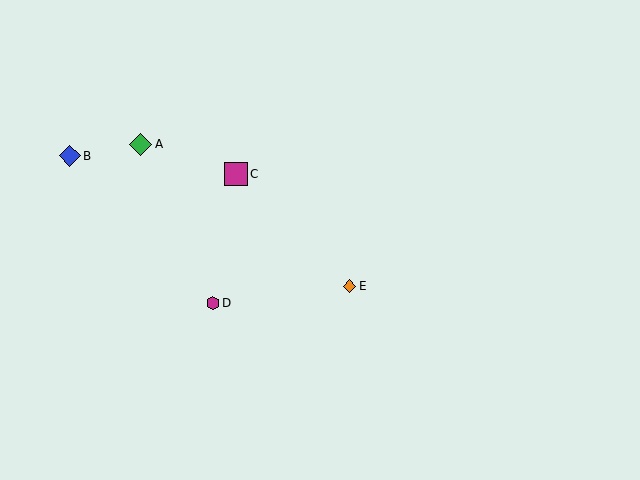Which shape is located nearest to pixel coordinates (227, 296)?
The magenta hexagon (labeled D) at (213, 303) is nearest to that location.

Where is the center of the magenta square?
The center of the magenta square is at (236, 174).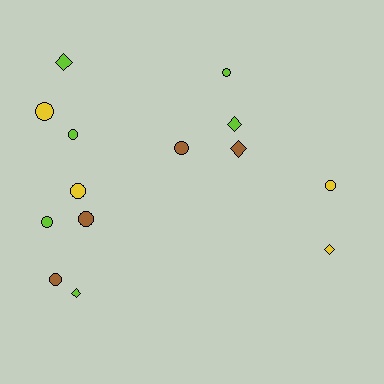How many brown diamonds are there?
There is 1 brown diamond.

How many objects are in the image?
There are 14 objects.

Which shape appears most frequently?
Circle, with 9 objects.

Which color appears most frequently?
Lime, with 6 objects.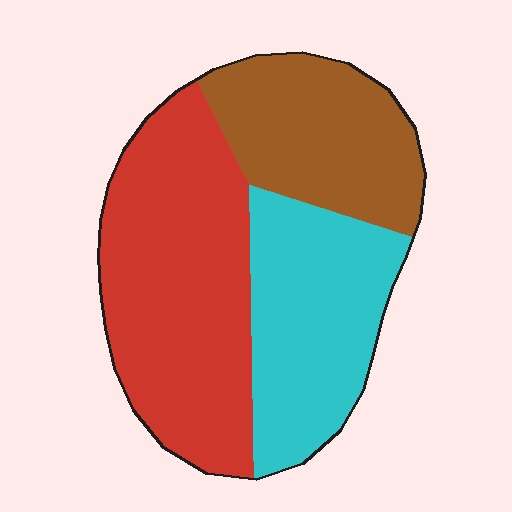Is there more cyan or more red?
Red.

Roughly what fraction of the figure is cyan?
Cyan takes up about one third (1/3) of the figure.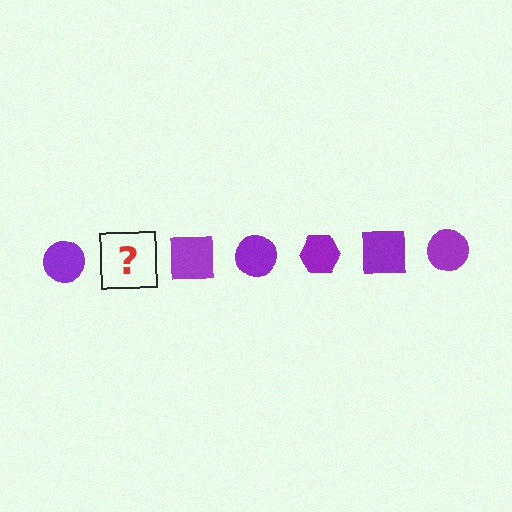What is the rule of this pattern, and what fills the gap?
The rule is that the pattern cycles through circle, hexagon, square shapes in purple. The gap should be filled with a purple hexagon.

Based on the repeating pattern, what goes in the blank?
The blank should be a purple hexagon.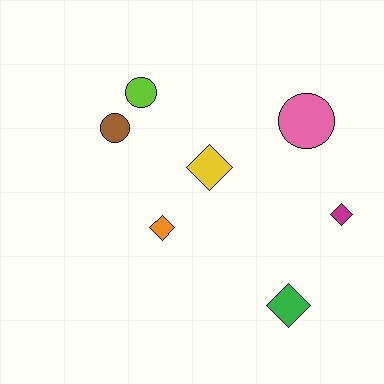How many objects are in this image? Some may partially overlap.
There are 7 objects.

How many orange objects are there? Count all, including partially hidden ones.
There is 1 orange object.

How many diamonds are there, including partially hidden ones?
There are 4 diamonds.